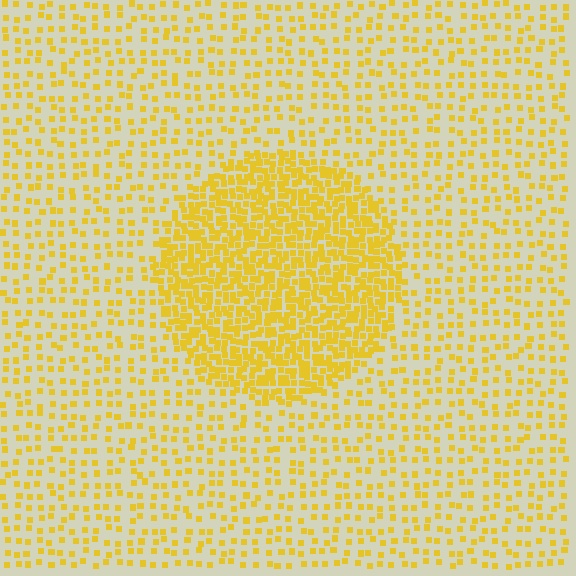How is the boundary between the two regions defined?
The boundary is defined by a change in element density (approximately 2.7x ratio). All elements are the same color, size, and shape.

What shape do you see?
I see a circle.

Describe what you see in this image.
The image contains small yellow elements arranged at two different densities. A circle-shaped region is visible where the elements are more densely packed than the surrounding area.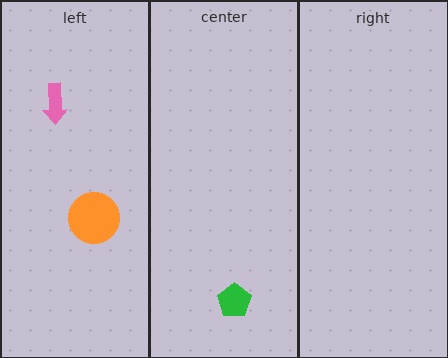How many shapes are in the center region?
1.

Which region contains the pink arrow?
The left region.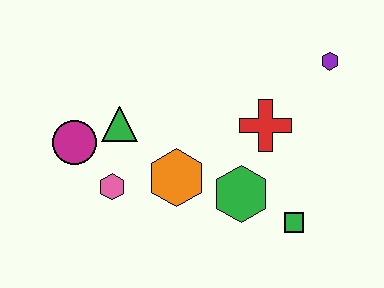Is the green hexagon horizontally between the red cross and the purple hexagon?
No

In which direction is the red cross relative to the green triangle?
The red cross is to the right of the green triangle.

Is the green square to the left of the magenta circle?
No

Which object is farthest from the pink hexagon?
The purple hexagon is farthest from the pink hexagon.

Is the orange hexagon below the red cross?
Yes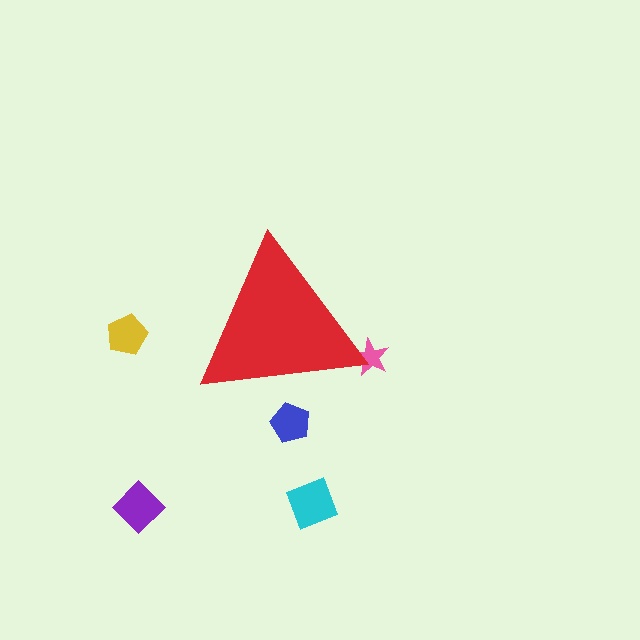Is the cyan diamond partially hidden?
No, the cyan diamond is fully visible.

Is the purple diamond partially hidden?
No, the purple diamond is fully visible.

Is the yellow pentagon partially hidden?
No, the yellow pentagon is fully visible.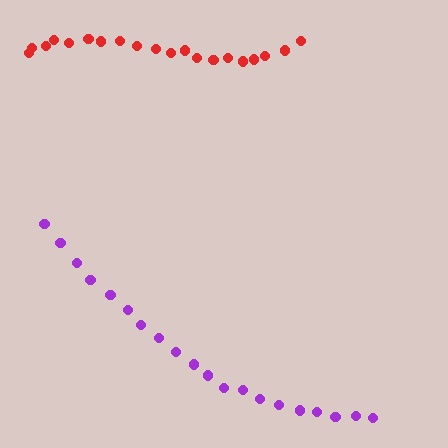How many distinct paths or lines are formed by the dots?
There are 2 distinct paths.